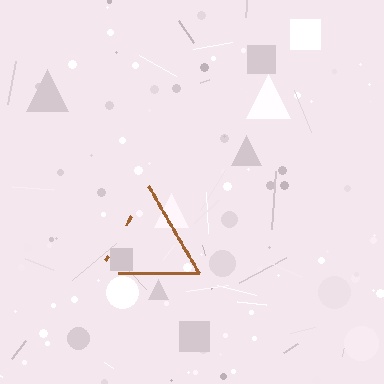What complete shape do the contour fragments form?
The contour fragments form a triangle.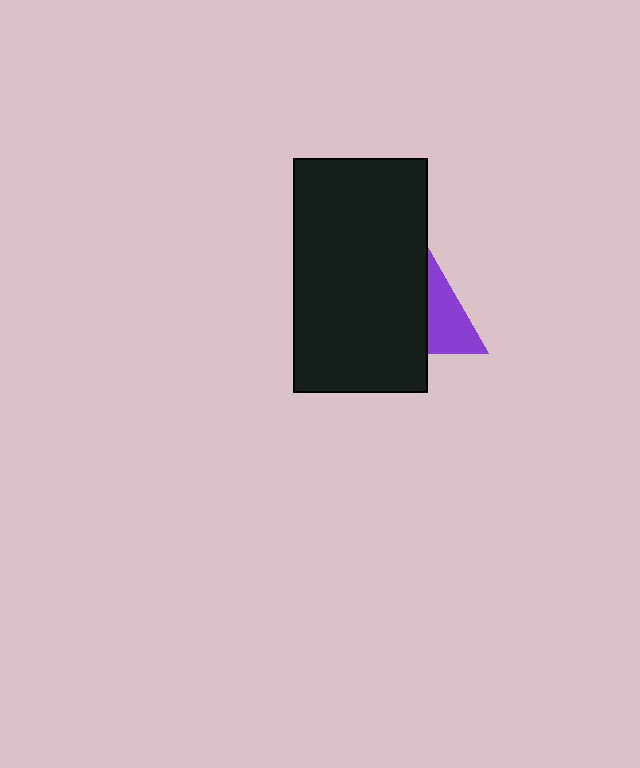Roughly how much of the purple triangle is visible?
About half of it is visible (roughly 47%).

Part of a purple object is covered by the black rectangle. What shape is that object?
It is a triangle.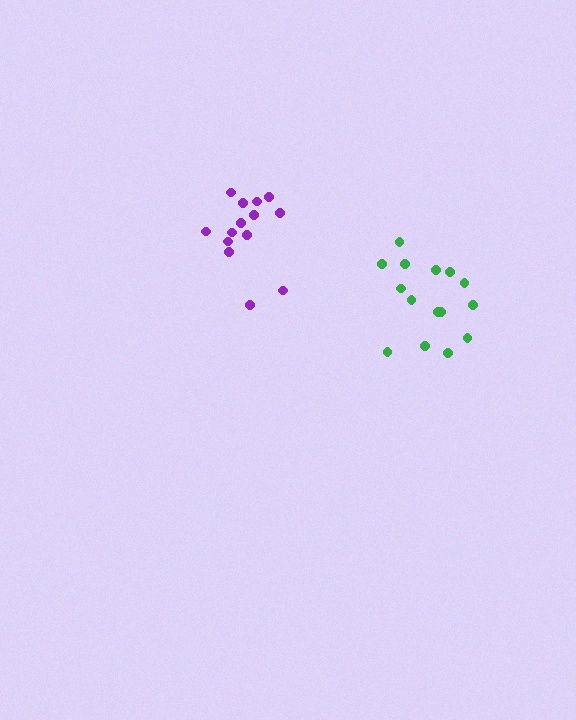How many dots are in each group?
Group 1: 14 dots, Group 2: 15 dots (29 total).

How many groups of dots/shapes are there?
There are 2 groups.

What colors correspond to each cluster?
The clusters are colored: purple, green.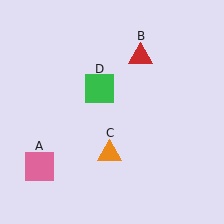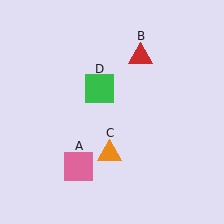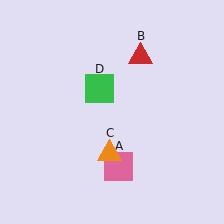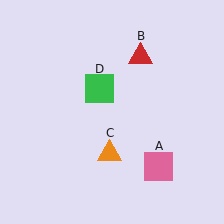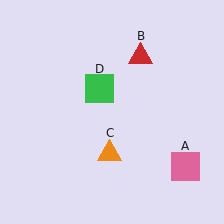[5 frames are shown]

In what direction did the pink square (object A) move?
The pink square (object A) moved right.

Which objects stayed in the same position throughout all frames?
Red triangle (object B) and orange triangle (object C) and green square (object D) remained stationary.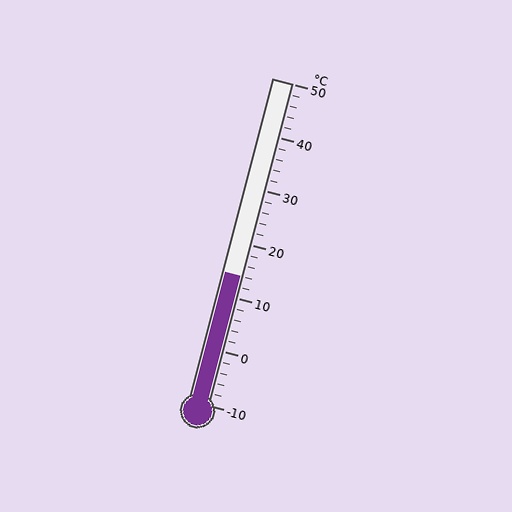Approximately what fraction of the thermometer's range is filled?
The thermometer is filled to approximately 40% of its range.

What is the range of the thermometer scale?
The thermometer scale ranges from -10°C to 50°C.